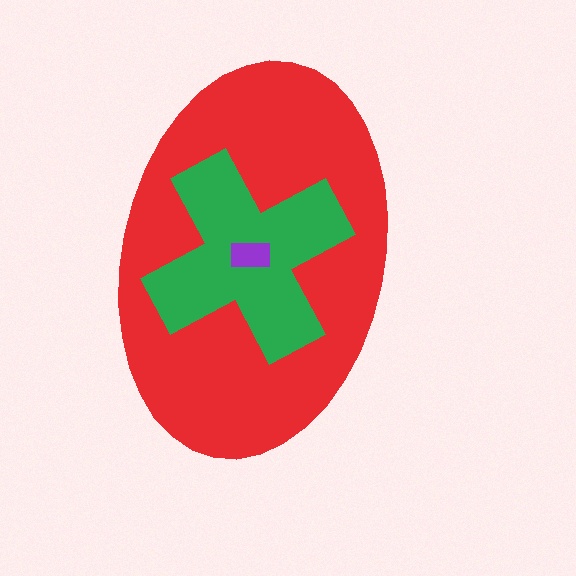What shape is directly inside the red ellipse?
The green cross.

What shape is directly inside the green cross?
The purple rectangle.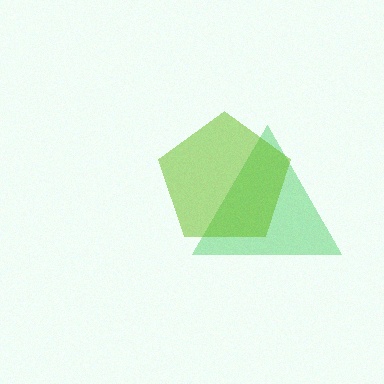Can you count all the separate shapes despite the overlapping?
Yes, there are 2 separate shapes.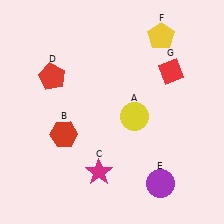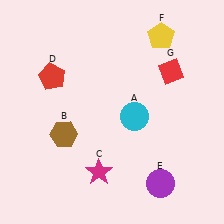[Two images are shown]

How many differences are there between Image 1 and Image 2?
There are 2 differences between the two images.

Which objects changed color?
A changed from yellow to cyan. B changed from red to brown.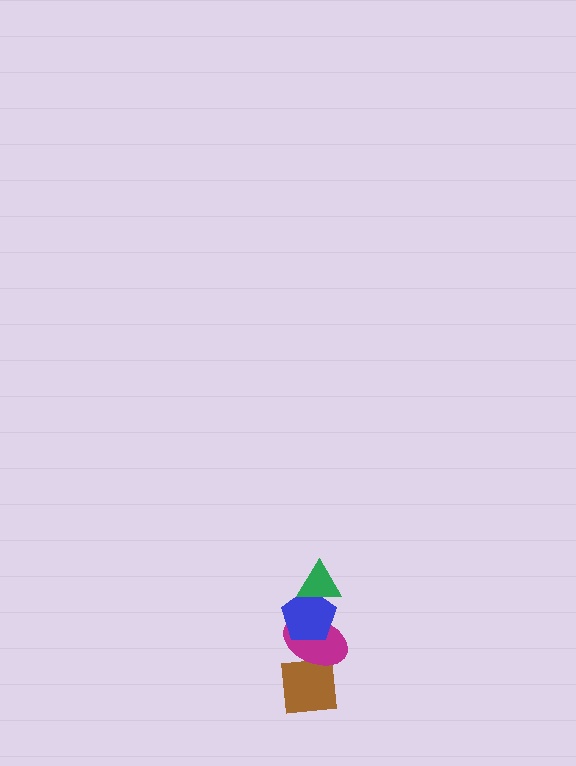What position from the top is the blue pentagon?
The blue pentagon is 2nd from the top.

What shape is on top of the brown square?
The magenta ellipse is on top of the brown square.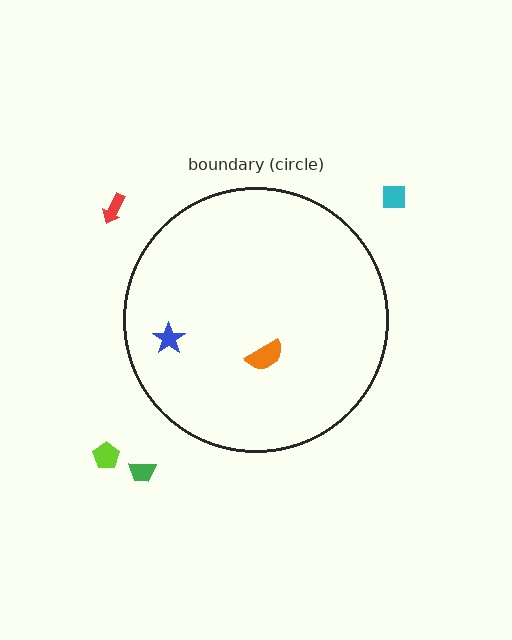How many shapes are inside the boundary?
2 inside, 4 outside.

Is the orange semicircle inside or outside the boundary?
Inside.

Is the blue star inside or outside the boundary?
Inside.